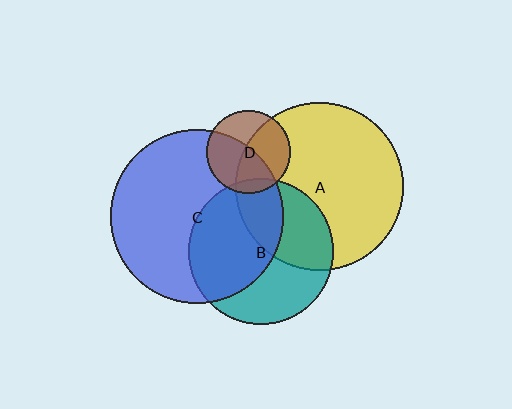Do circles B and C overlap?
Yes.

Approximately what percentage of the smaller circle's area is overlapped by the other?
Approximately 50%.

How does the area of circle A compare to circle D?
Approximately 4.1 times.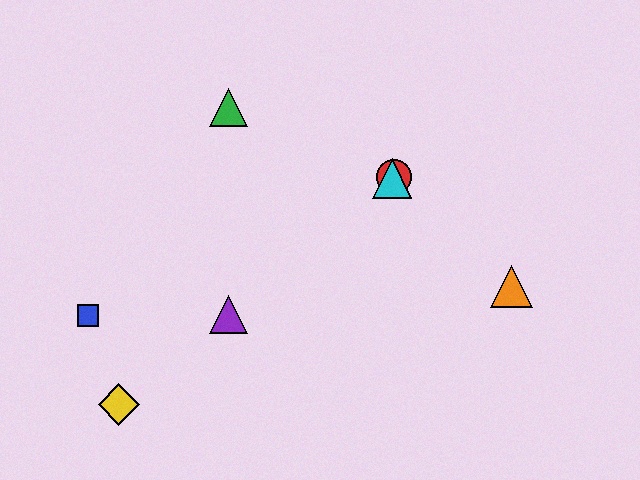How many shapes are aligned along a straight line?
4 shapes (the red circle, the yellow diamond, the purple triangle, the cyan triangle) are aligned along a straight line.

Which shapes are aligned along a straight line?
The red circle, the yellow diamond, the purple triangle, the cyan triangle are aligned along a straight line.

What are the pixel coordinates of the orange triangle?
The orange triangle is at (512, 286).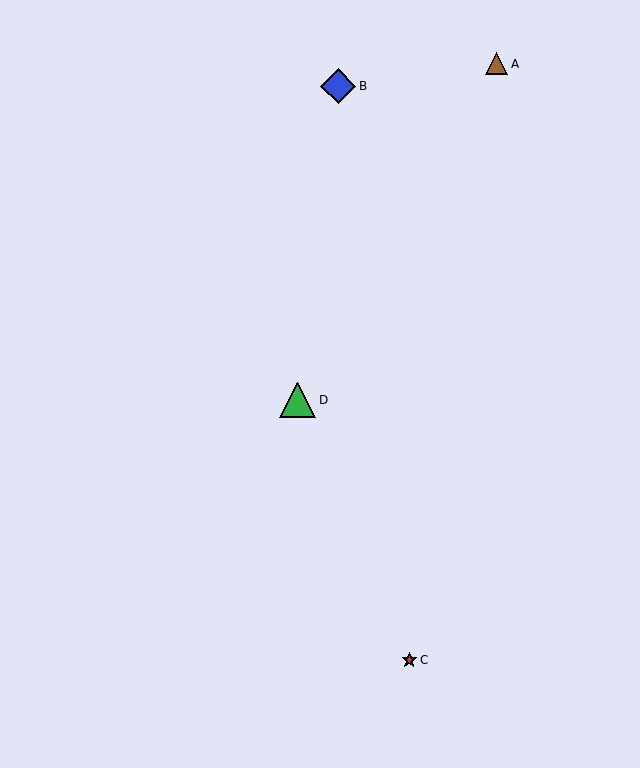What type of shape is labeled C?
Shape C is a red star.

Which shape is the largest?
The green triangle (labeled D) is the largest.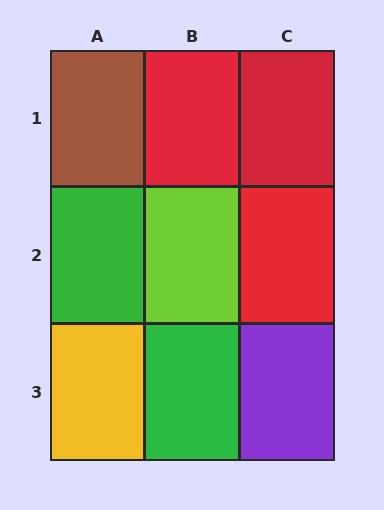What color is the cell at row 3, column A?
Yellow.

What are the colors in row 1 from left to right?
Brown, red, red.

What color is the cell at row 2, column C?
Red.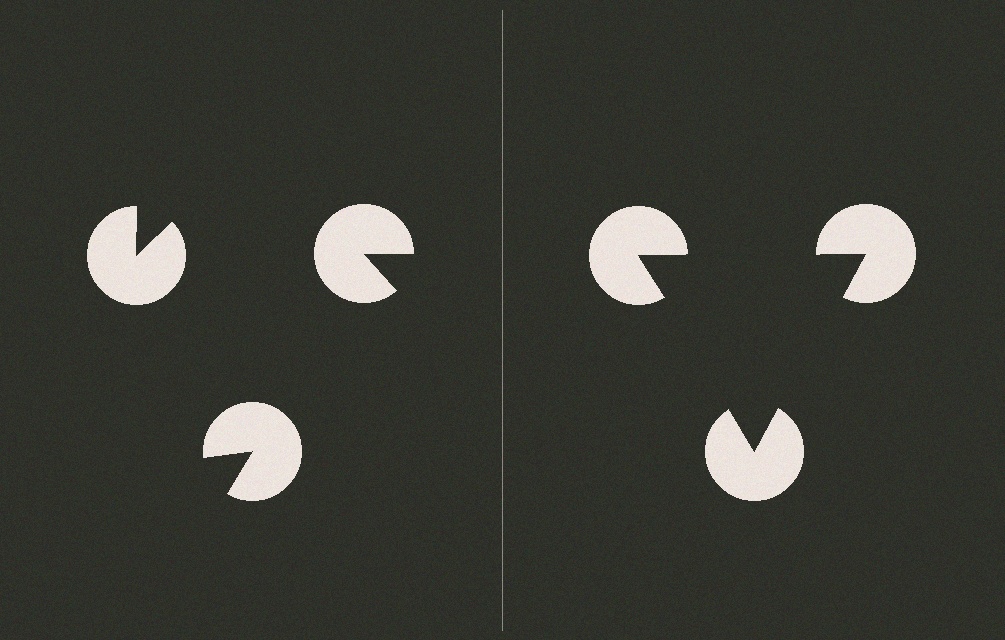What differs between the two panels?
The pac-man discs are positioned identically on both sides; only the wedge orientations differ. On the right they align to a triangle; on the left they are misaligned.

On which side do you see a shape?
An illusory triangle appears on the right side. On the left side the wedge cuts are rotated, so no coherent shape forms.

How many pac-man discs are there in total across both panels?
6 — 3 on each side.